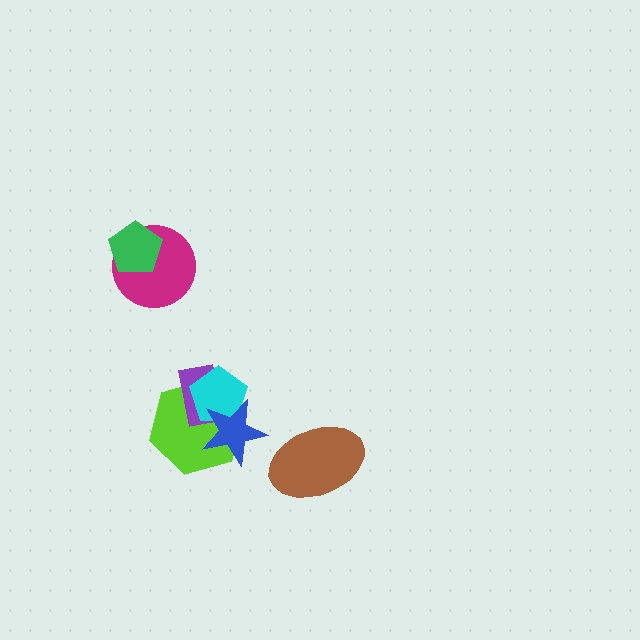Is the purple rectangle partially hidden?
Yes, it is partially covered by another shape.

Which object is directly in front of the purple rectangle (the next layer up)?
The cyan pentagon is directly in front of the purple rectangle.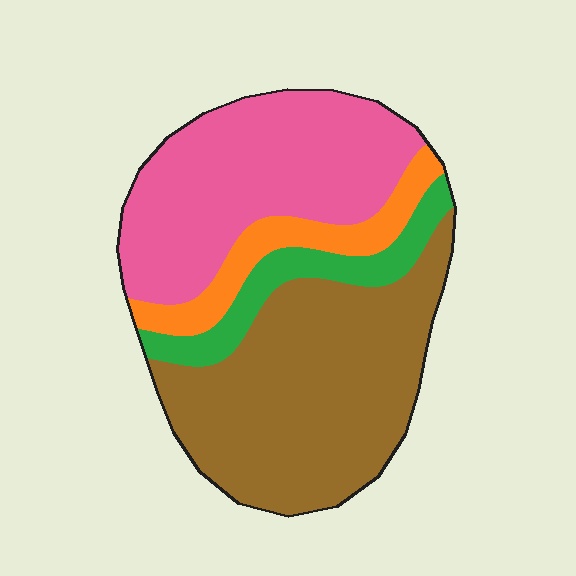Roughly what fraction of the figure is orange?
Orange covers roughly 10% of the figure.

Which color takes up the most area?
Brown, at roughly 45%.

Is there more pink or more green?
Pink.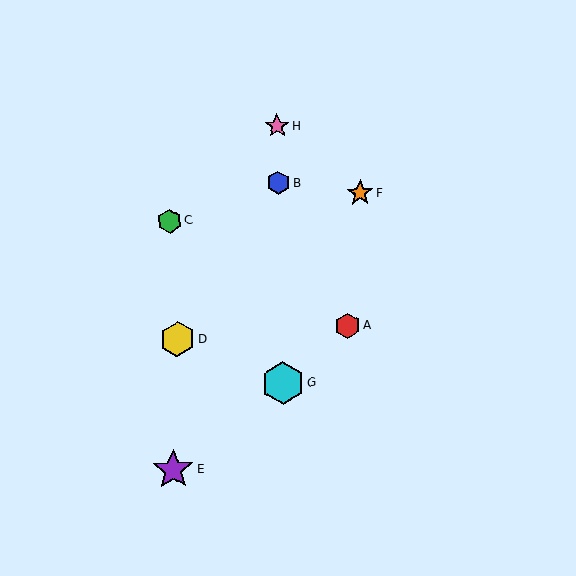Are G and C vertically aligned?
No, G is at x≈283 and C is at x≈170.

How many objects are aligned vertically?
3 objects (B, G, H) are aligned vertically.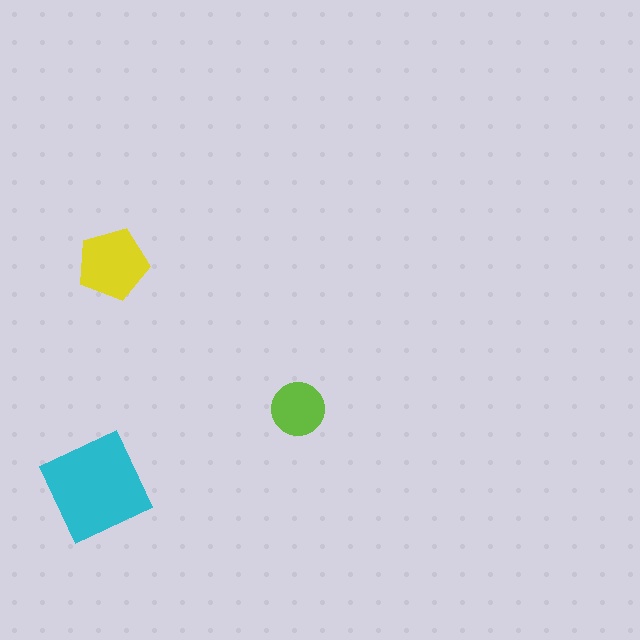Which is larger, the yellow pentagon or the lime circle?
The yellow pentagon.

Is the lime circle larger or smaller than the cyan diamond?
Smaller.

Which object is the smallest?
The lime circle.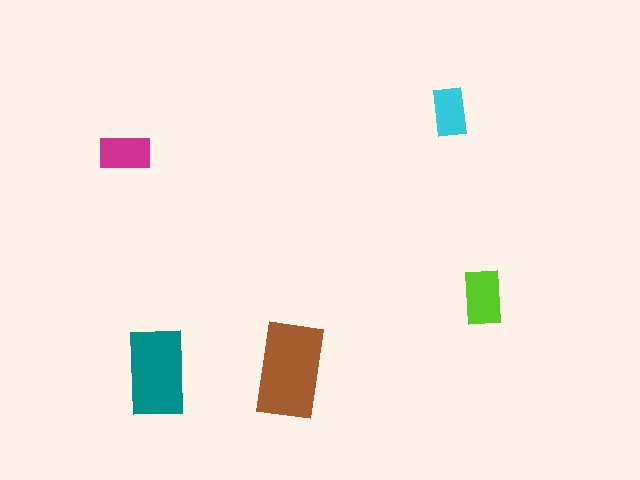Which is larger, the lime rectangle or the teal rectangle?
The teal one.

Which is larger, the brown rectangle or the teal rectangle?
The brown one.